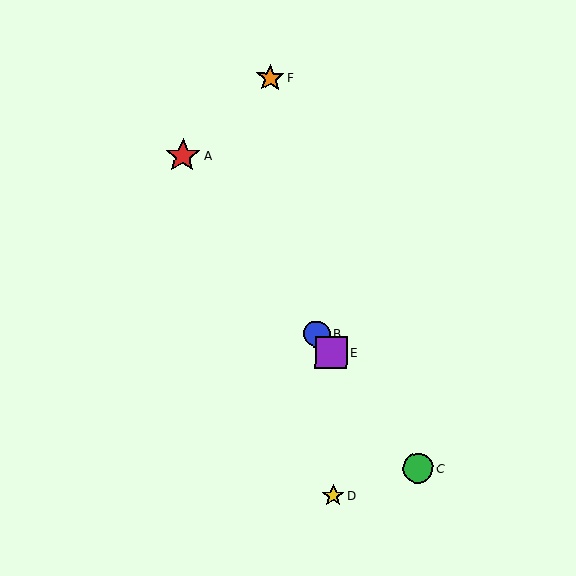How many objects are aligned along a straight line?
4 objects (A, B, C, E) are aligned along a straight line.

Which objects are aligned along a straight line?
Objects A, B, C, E are aligned along a straight line.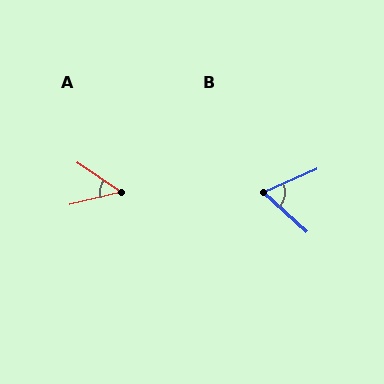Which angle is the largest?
B, at approximately 66 degrees.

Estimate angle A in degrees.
Approximately 48 degrees.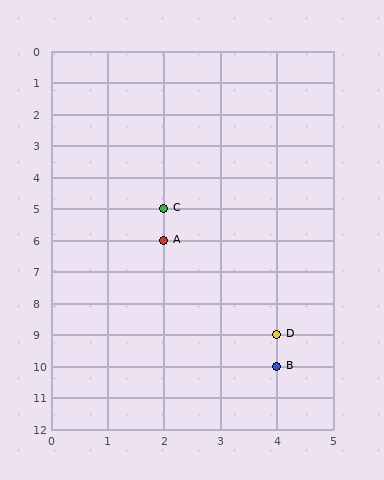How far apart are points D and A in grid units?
Points D and A are 2 columns and 3 rows apart (about 3.6 grid units diagonally).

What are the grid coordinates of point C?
Point C is at grid coordinates (2, 5).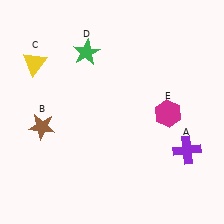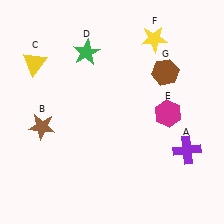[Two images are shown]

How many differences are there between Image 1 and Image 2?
There are 2 differences between the two images.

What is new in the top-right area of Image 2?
A brown hexagon (G) was added in the top-right area of Image 2.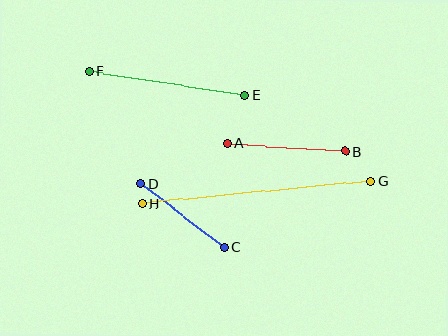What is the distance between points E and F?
The distance is approximately 157 pixels.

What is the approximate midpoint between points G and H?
The midpoint is at approximately (256, 192) pixels.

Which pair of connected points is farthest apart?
Points G and H are farthest apart.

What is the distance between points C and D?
The distance is approximately 105 pixels.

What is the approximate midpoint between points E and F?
The midpoint is at approximately (167, 84) pixels.